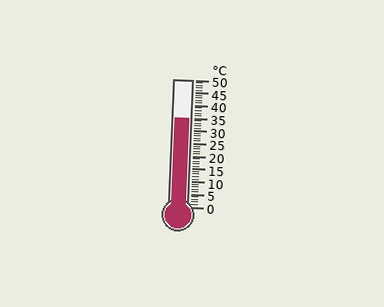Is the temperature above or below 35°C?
The temperature is at 35°C.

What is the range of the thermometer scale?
The thermometer scale ranges from 0°C to 50°C.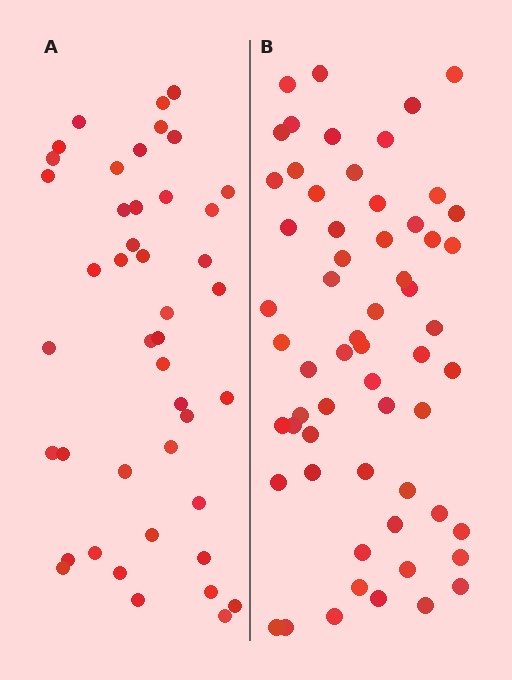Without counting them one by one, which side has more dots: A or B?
Region B (the right region) has more dots.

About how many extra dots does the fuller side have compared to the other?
Region B has approximately 15 more dots than region A.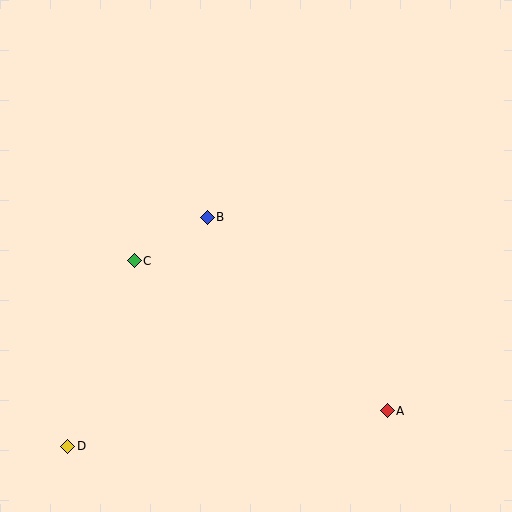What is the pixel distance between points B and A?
The distance between B and A is 264 pixels.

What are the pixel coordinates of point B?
Point B is at (207, 217).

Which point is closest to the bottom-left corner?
Point D is closest to the bottom-left corner.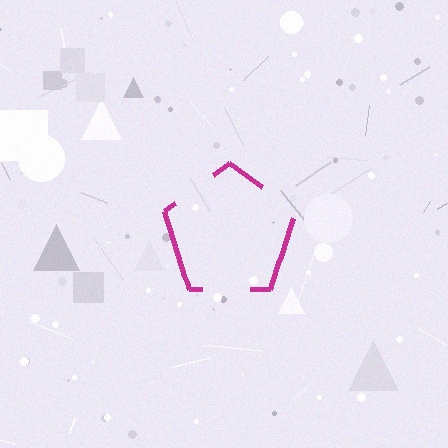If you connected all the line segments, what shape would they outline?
They would outline a pentagon.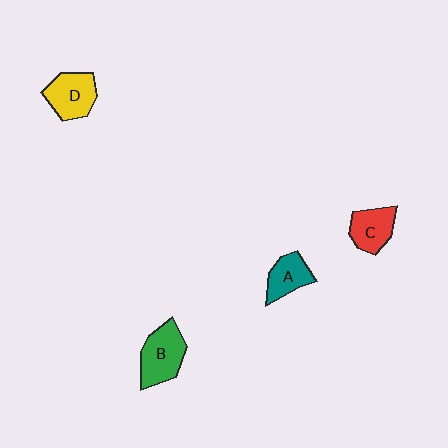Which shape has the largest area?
Shape B (green).